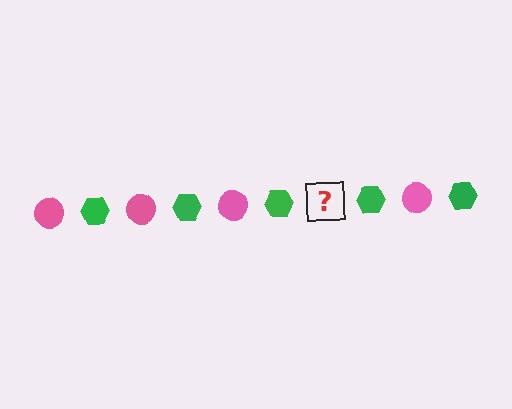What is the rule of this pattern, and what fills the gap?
The rule is that the pattern alternates between pink circle and green hexagon. The gap should be filled with a pink circle.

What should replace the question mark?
The question mark should be replaced with a pink circle.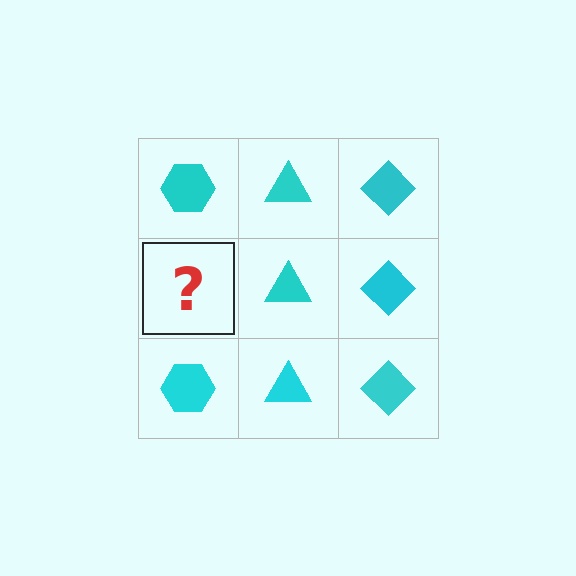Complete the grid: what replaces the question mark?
The question mark should be replaced with a cyan hexagon.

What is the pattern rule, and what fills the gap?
The rule is that each column has a consistent shape. The gap should be filled with a cyan hexagon.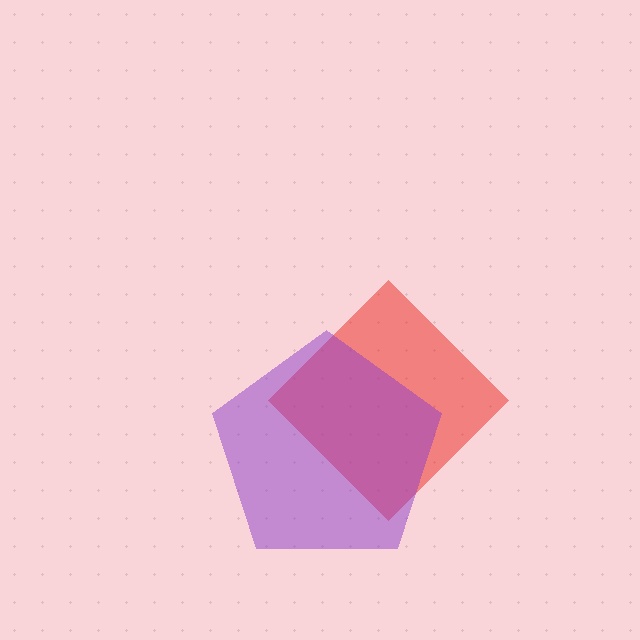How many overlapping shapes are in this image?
There are 2 overlapping shapes in the image.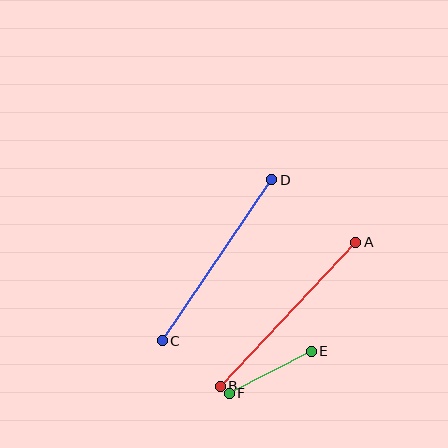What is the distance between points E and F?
The distance is approximately 92 pixels.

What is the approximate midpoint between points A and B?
The midpoint is at approximately (288, 314) pixels.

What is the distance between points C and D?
The distance is approximately 195 pixels.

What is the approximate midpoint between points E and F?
The midpoint is at approximately (270, 372) pixels.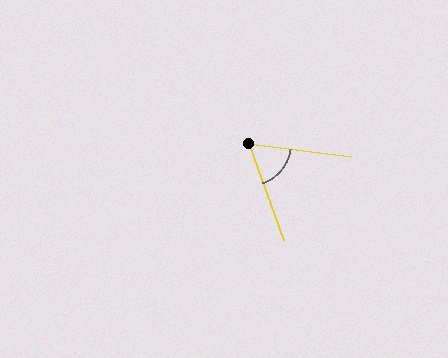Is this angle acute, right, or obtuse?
It is acute.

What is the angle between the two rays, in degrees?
Approximately 62 degrees.